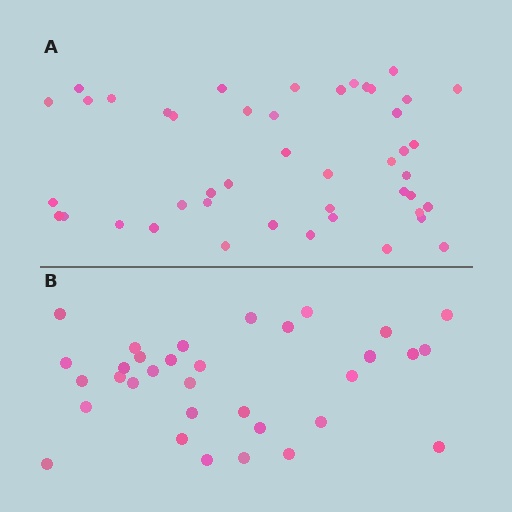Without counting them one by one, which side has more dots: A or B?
Region A (the top region) has more dots.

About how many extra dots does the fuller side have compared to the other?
Region A has roughly 12 or so more dots than region B.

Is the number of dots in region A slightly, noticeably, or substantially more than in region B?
Region A has noticeably more, but not dramatically so. The ratio is roughly 1.4 to 1.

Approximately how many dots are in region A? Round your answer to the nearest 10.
About 40 dots. (The exact count is 45, which rounds to 40.)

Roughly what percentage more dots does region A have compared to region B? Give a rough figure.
About 35% more.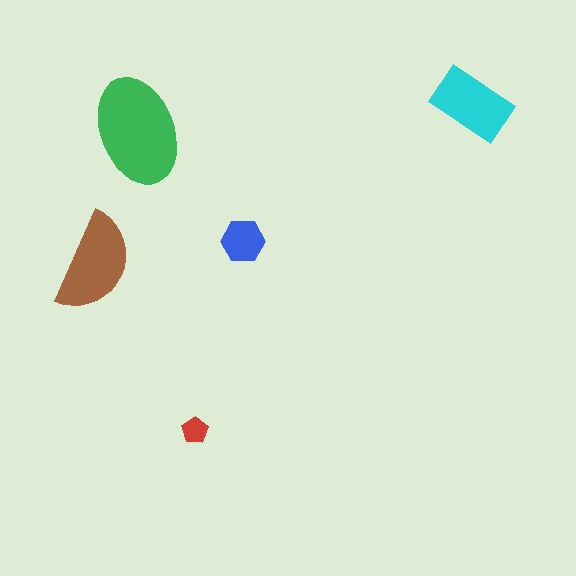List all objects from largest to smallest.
The green ellipse, the brown semicircle, the cyan rectangle, the blue hexagon, the red pentagon.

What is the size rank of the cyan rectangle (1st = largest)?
3rd.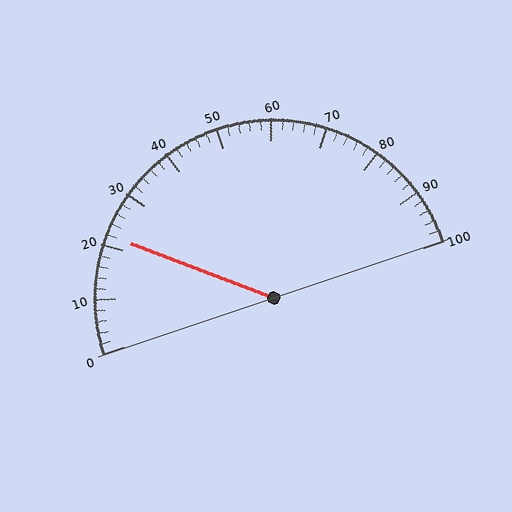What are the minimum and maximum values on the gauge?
The gauge ranges from 0 to 100.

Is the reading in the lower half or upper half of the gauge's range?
The reading is in the lower half of the range (0 to 100).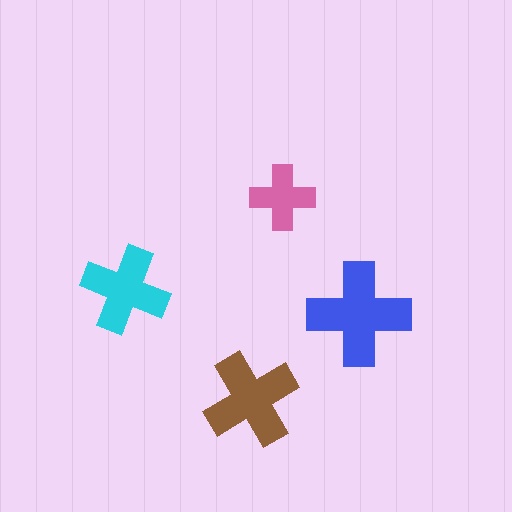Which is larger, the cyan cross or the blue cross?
The blue one.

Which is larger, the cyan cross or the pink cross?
The cyan one.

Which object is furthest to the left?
The cyan cross is leftmost.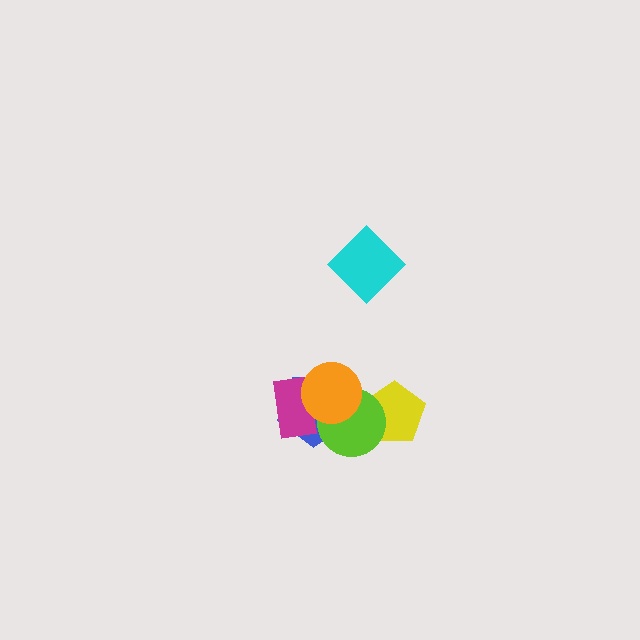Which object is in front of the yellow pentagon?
The lime circle is in front of the yellow pentagon.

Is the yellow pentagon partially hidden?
Yes, it is partially covered by another shape.